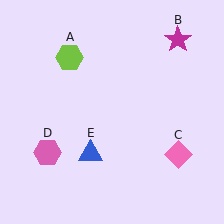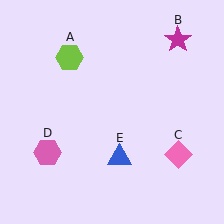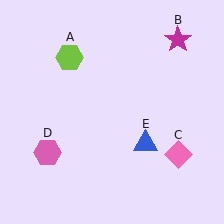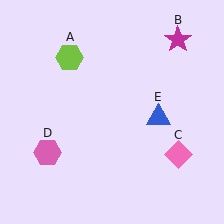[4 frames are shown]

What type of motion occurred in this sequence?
The blue triangle (object E) rotated counterclockwise around the center of the scene.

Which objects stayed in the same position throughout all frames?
Lime hexagon (object A) and magenta star (object B) and pink diamond (object C) and pink hexagon (object D) remained stationary.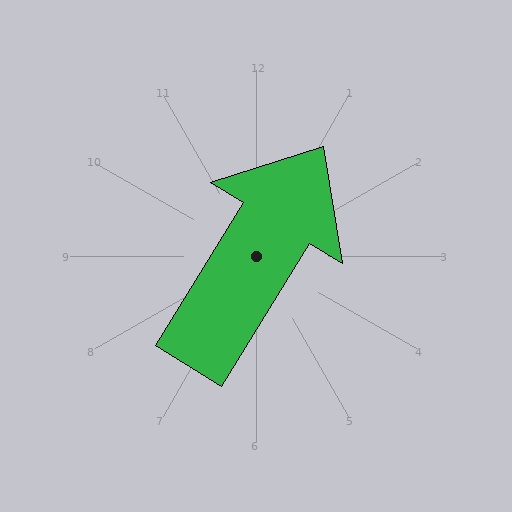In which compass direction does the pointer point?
Northeast.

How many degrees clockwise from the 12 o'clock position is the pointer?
Approximately 32 degrees.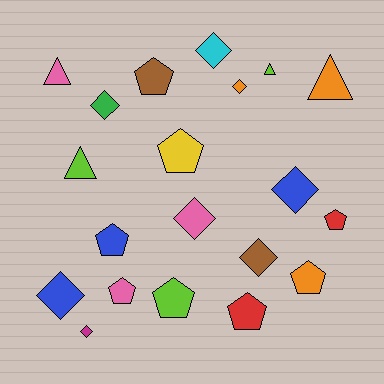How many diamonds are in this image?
There are 8 diamonds.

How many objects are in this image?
There are 20 objects.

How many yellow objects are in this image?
There is 1 yellow object.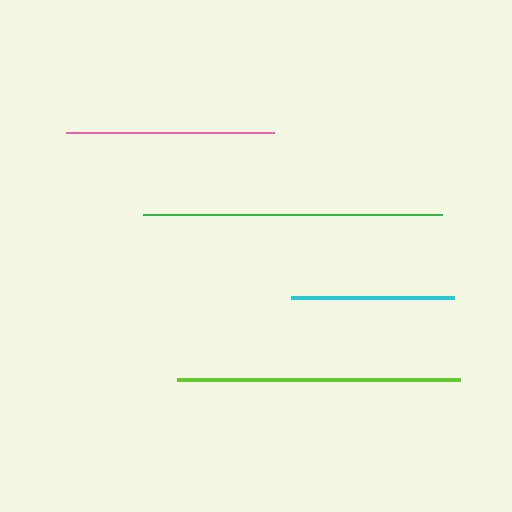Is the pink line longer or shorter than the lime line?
The lime line is longer than the pink line.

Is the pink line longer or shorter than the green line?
The green line is longer than the pink line.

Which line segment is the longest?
The green line is the longest at approximately 299 pixels.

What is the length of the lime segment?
The lime segment is approximately 284 pixels long.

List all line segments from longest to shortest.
From longest to shortest: green, lime, pink, cyan.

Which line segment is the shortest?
The cyan line is the shortest at approximately 162 pixels.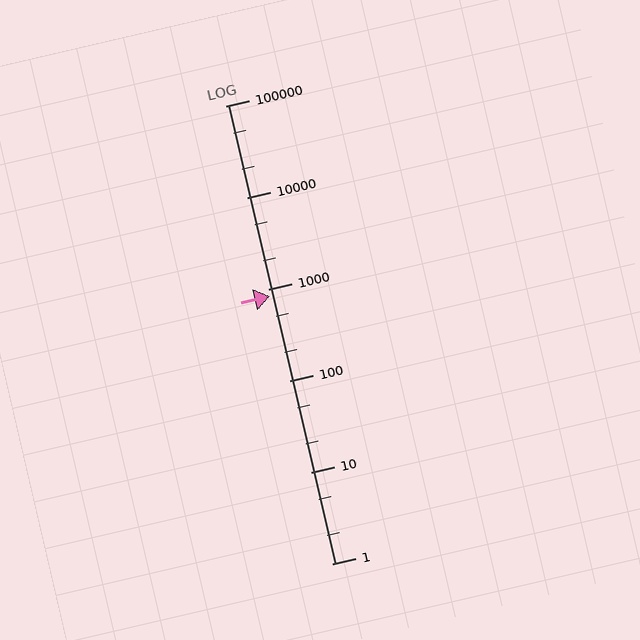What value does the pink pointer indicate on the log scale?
The pointer indicates approximately 840.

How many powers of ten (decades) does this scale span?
The scale spans 5 decades, from 1 to 100000.